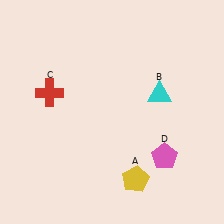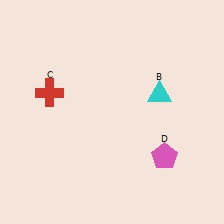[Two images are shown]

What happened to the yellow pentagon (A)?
The yellow pentagon (A) was removed in Image 2. It was in the bottom-right area of Image 1.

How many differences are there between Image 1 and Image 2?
There is 1 difference between the two images.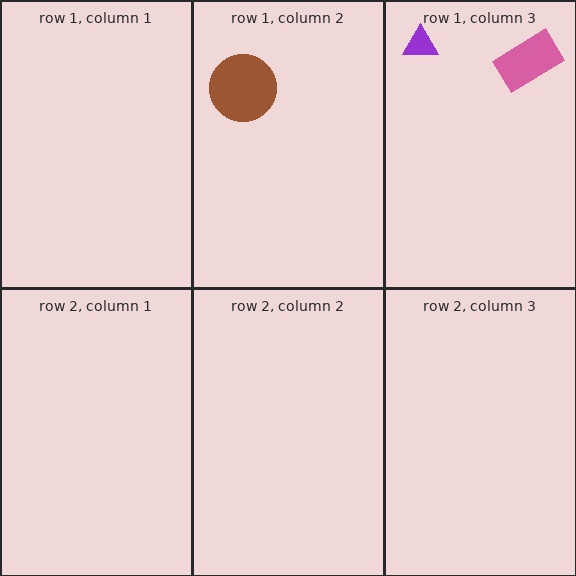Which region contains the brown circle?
The row 1, column 2 region.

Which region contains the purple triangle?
The row 1, column 3 region.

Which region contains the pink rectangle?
The row 1, column 3 region.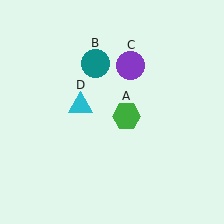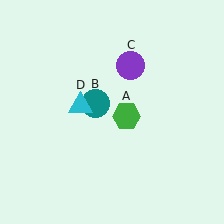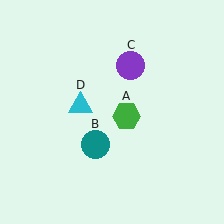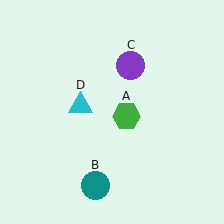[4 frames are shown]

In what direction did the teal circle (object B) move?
The teal circle (object B) moved down.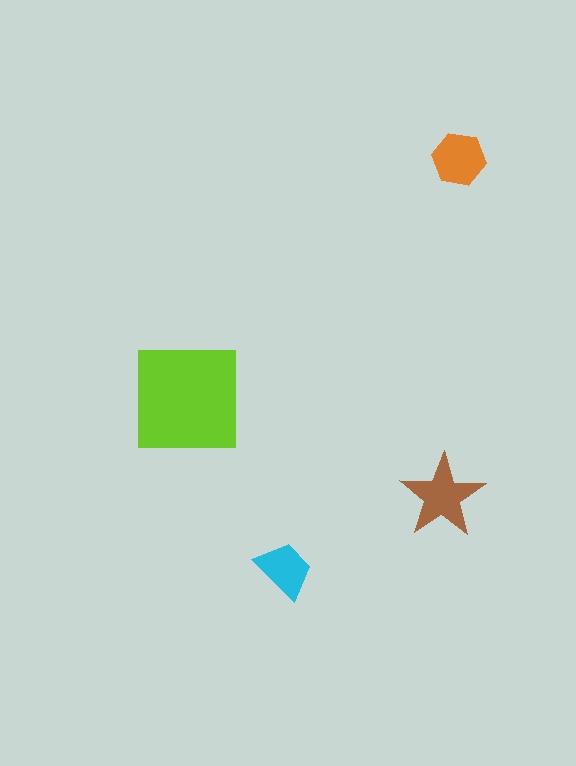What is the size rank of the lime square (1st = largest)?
1st.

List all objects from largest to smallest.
The lime square, the brown star, the orange hexagon, the cyan trapezoid.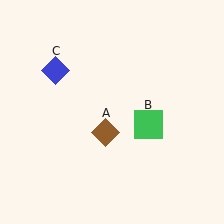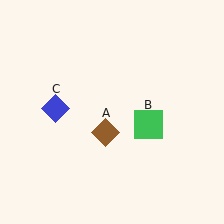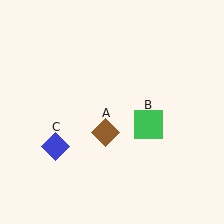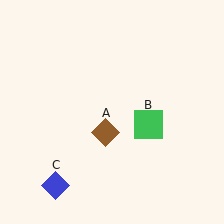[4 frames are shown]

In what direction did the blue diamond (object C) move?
The blue diamond (object C) moved down.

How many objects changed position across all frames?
1 object changed position: blue diamond (object C).